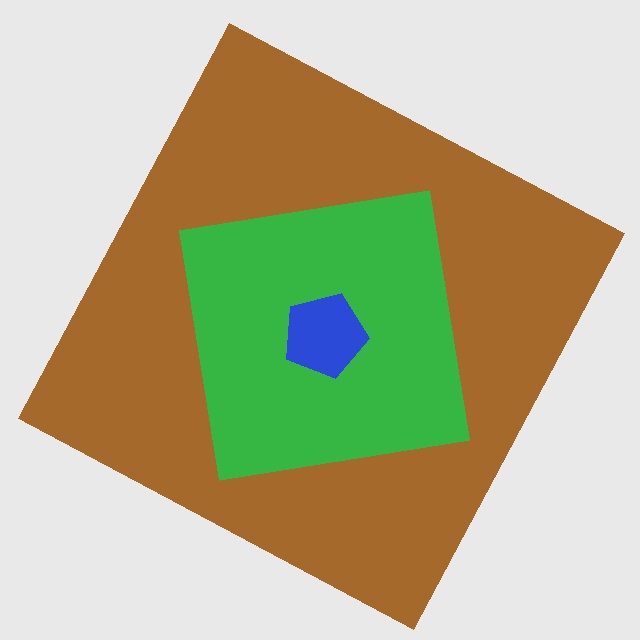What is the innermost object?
The blue pentagon.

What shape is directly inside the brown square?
The green square.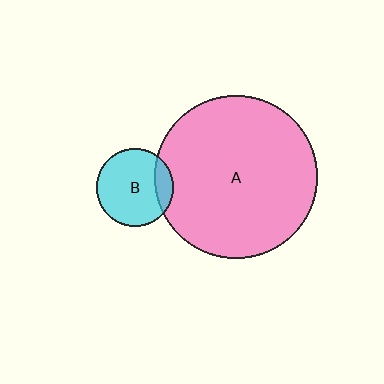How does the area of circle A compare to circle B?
Approximately 4.5 times.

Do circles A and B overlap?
Yes.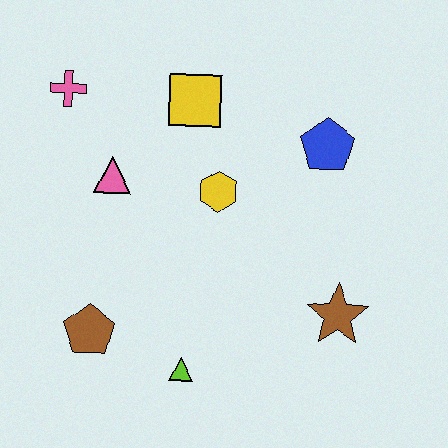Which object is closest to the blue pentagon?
The yellow hexagon is closest to the blue pentagon.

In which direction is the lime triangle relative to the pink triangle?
The lime triangle is below the pink triangle.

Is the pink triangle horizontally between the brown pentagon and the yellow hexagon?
Yes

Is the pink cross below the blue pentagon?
No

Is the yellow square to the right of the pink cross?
Yes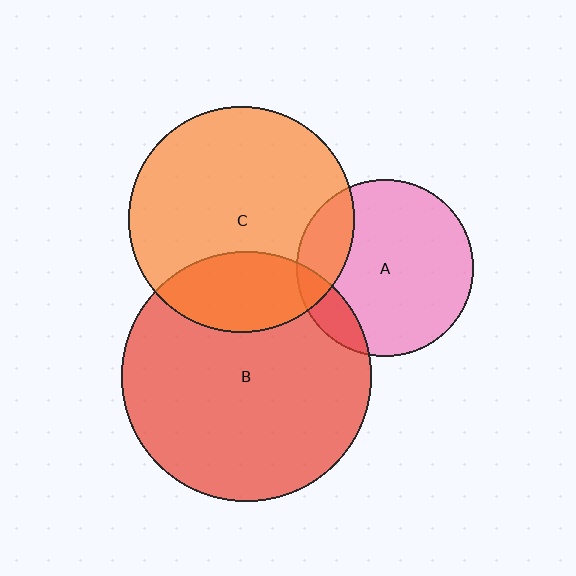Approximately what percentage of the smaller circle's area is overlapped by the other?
Approximately 20%.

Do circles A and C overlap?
Yes.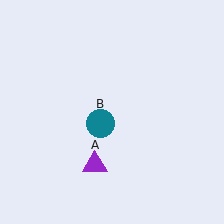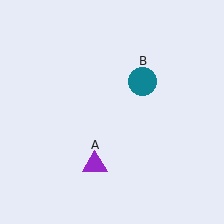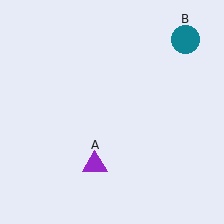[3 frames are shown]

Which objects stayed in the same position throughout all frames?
Purple triangle (object A) remained stationary.